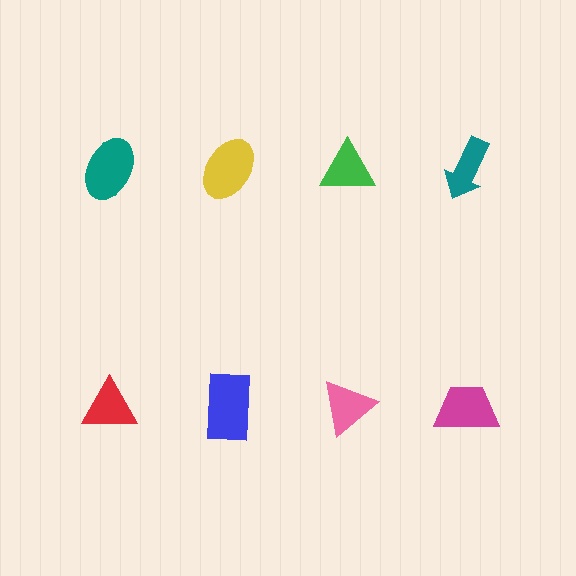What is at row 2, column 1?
A red triangle.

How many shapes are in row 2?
4 shapes.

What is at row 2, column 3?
A pink triangle.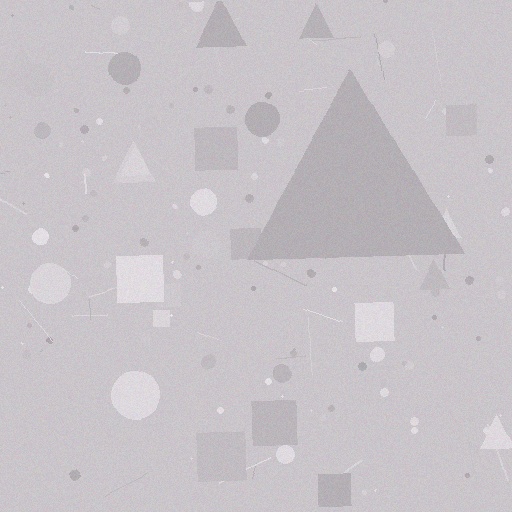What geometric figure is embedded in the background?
A triangle is embedded in the background.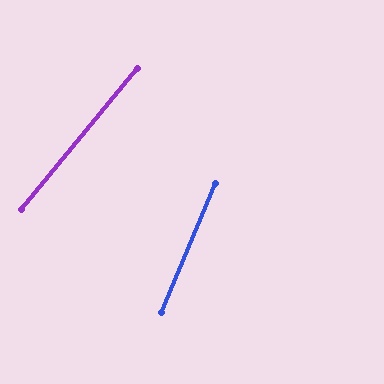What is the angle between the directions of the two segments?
Approximately 16 degrees.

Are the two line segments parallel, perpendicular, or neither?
Neither parallel nor perpendicular — they differ by about 16°.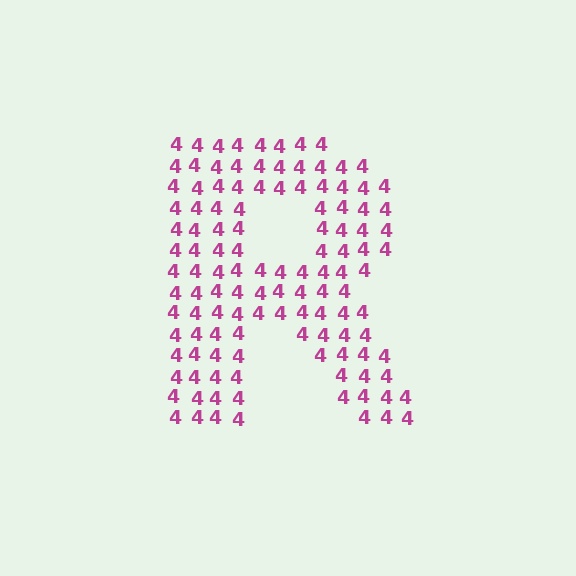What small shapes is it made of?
It is made of small digit 4's.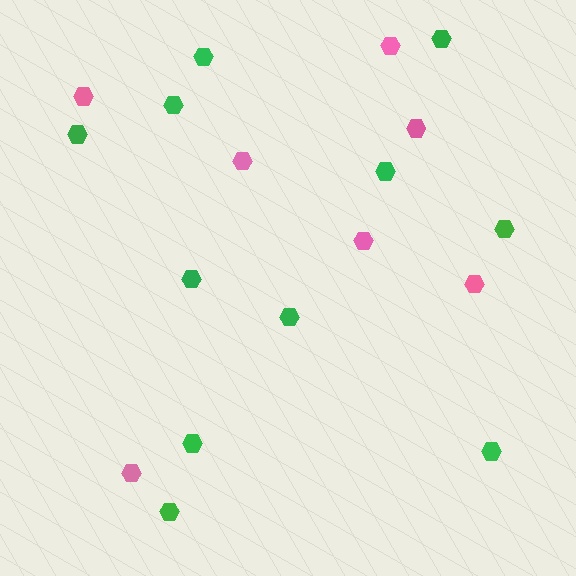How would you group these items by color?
There are 2 groups: one group of pink hexagons (7) and one group of green hexagons (11).